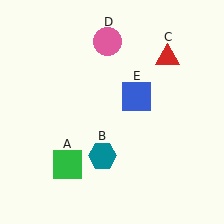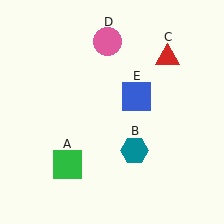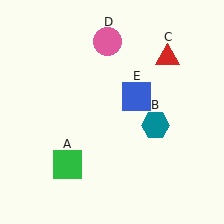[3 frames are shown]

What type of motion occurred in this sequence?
The teal hexagon (object B) rotated counterclockwise around the center of the scene.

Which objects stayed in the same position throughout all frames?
Green square (object A) and red triangle (object C) and pink circle (object D) and blue square (object E) remained stationary.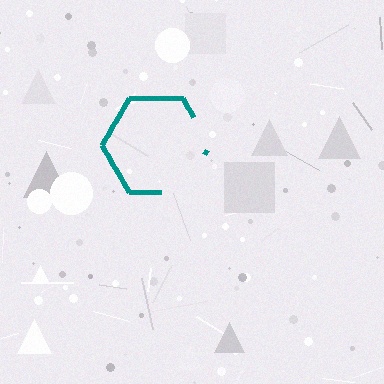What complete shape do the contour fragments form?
The contour fragments form a hexagon.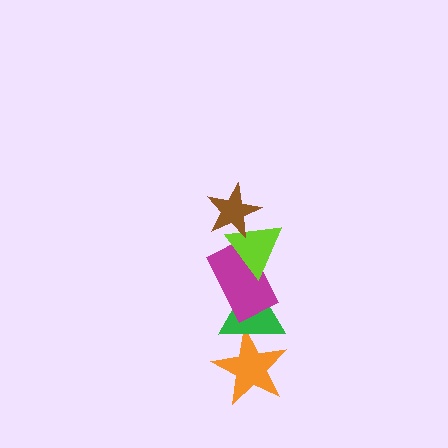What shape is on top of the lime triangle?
The brown star is on top of the lime triangle.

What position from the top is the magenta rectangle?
The magenta rectangle is 3rd from the top.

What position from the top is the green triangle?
The green triangle is 4th from the top.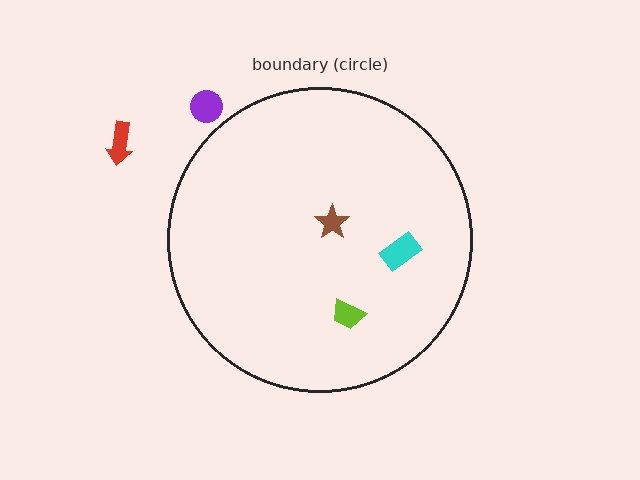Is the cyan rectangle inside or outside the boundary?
Inside.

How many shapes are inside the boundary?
3 inside, 2 outside.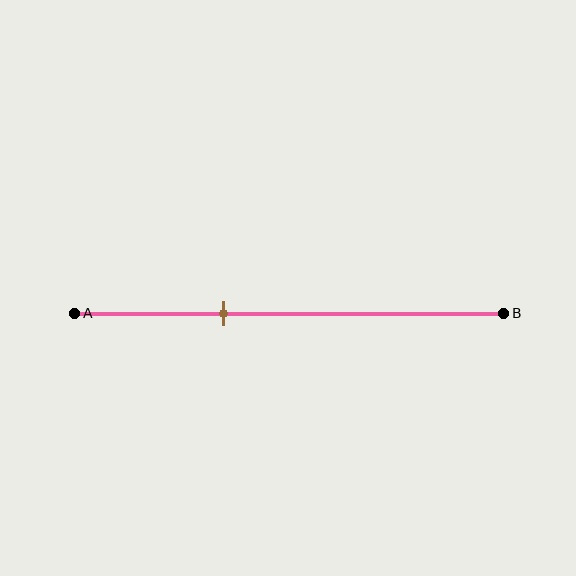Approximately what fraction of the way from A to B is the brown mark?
The brown mark is approximately 35% of the way from A to B.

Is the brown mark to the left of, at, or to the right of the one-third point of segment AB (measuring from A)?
The brown mark is approximately at the one-third point of segment AB.